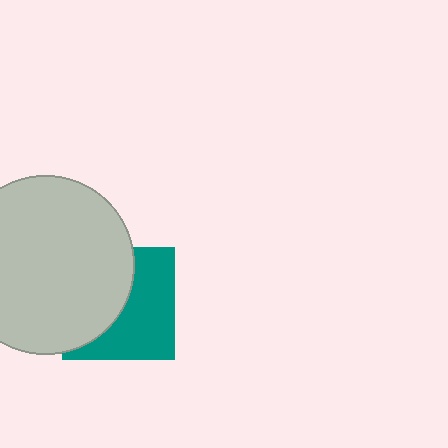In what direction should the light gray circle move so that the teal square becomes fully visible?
The light gray circle should move left. That is the shortest direction to clear the overlap and leave the teal square fully visible.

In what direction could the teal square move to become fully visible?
The teal square could move right. That would shift it out from behind the light gray circle entirely.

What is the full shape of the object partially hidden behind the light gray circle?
The partially hidden object is a teal square.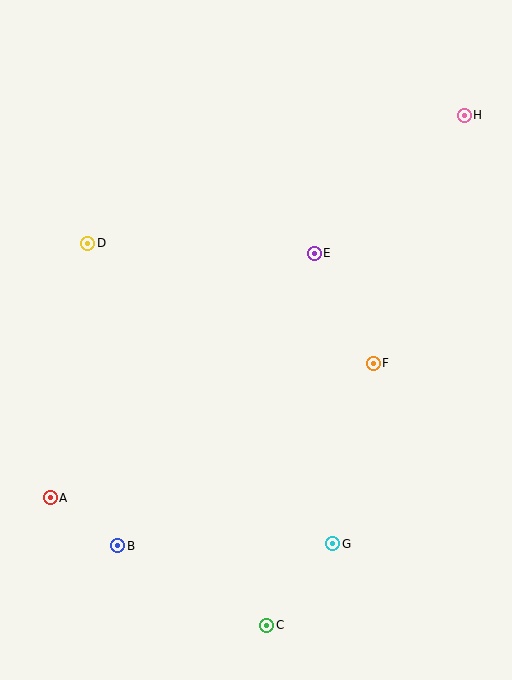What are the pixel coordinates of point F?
Point F is at (373, 363).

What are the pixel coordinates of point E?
Point E is at (314, 253).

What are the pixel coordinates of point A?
Point A is at (50, 498).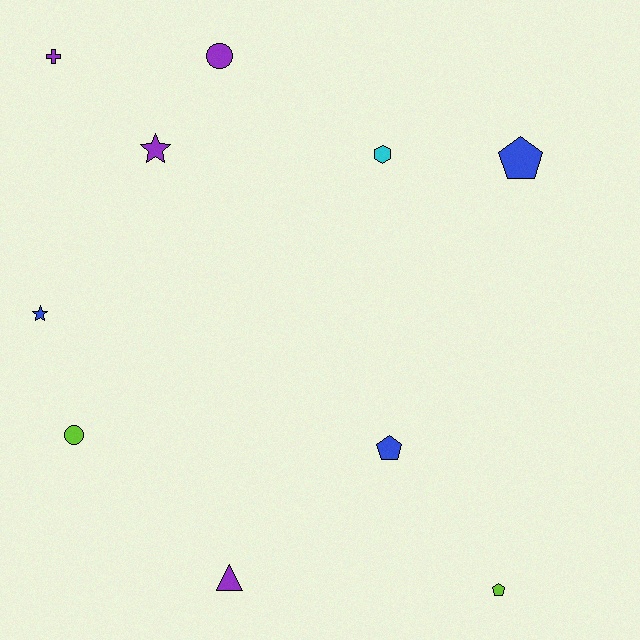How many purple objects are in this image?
There are 4 purple objects.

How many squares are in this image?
There are no squares.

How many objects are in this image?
There are 10 objects.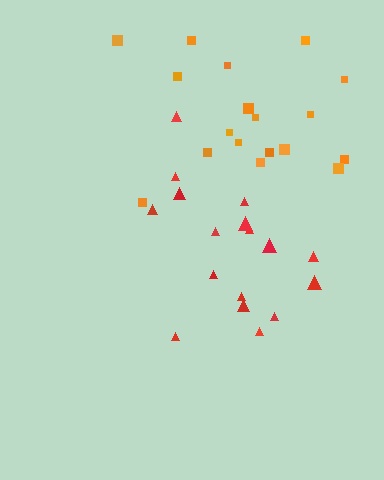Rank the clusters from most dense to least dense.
red, orange.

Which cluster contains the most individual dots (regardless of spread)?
Orange (18).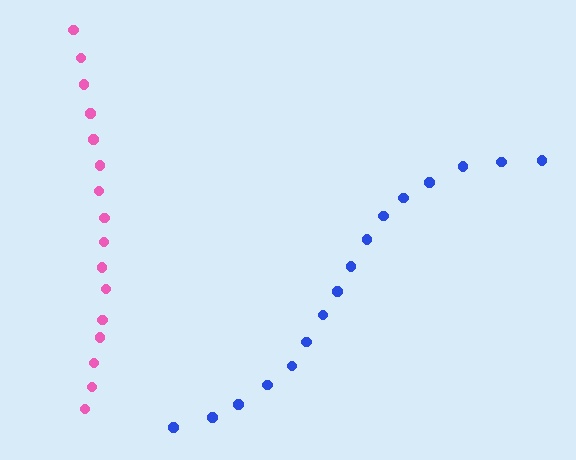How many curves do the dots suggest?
There are 2 distinct paths.